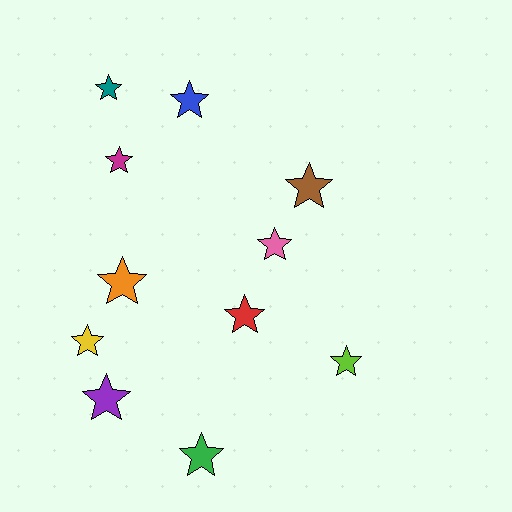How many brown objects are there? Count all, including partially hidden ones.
There is 1 brown object.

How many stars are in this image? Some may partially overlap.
There are 11 stars.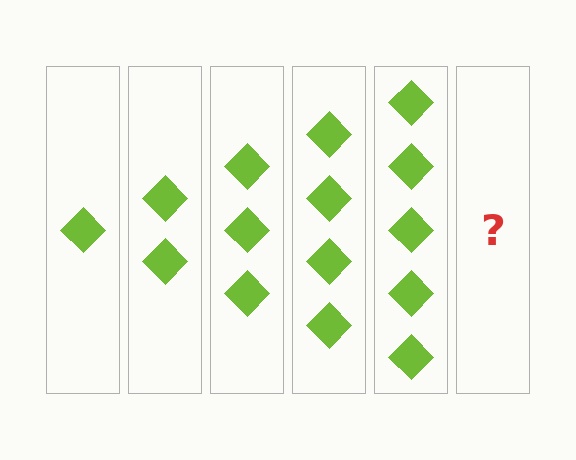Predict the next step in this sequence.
The next step is 6 diamonds.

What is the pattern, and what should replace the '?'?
The pattern is that each step adds one more diamond. The '?' should be 6 diamonds.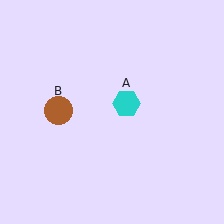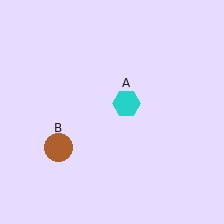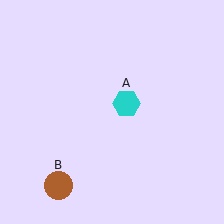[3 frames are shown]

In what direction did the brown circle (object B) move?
The brown circle (object B) moved down.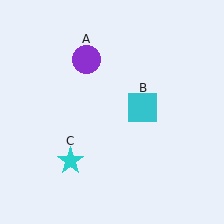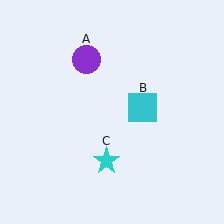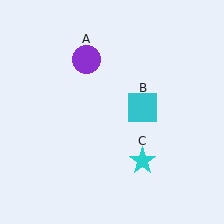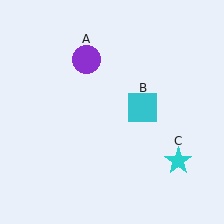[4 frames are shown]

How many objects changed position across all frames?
1 object changed position: cyan star (object C).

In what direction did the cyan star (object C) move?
The cyan star (object C) moved right.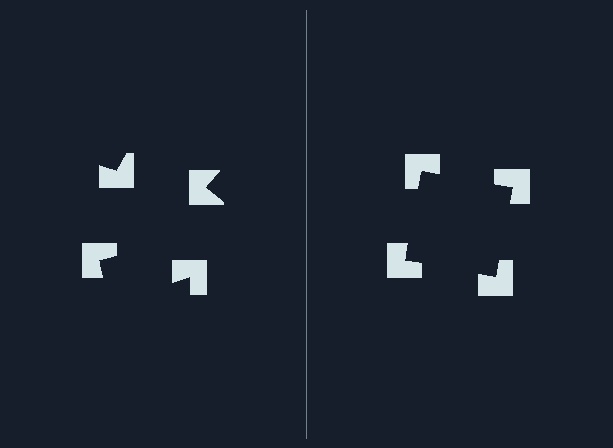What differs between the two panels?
The notched squares are positioned identically on both sides; only the wedge orientations differ. On the right they align to a square; on the left they are misaligned.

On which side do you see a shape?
An illusory square appears on the right side. On the left side the wedge cuts are rotated, so no coherent shape forms.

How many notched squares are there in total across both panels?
8 — 4 on each side.